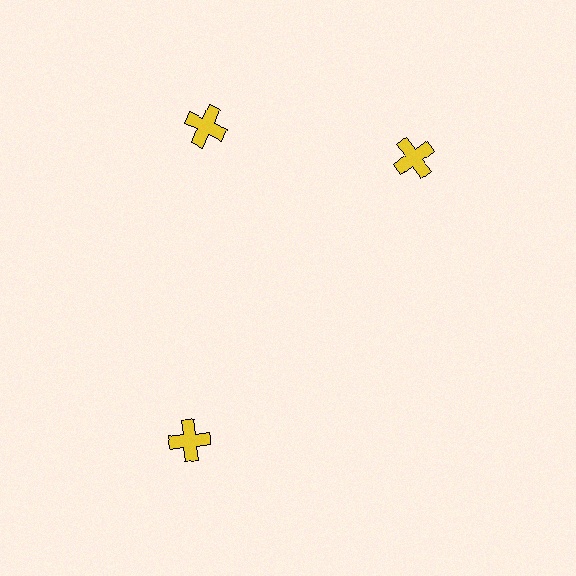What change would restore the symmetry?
The symmetry would be restored by rotating it back into even spacing with its neighbors so that all 3 crosses sit at equal angles and equal distance from the center.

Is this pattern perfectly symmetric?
No. The 3 yellow crosses are arranged in a ring, but one element near the 3 o'clock position is rotated out of alignment along the ring, breaking the 3-fold rotational symmetry.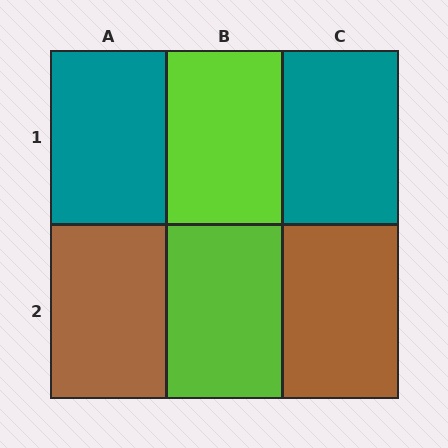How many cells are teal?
2 cells are teal.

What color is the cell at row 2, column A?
Brown.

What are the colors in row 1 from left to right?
Teal, lime, teal.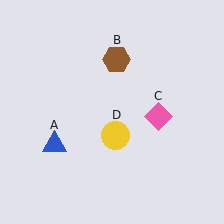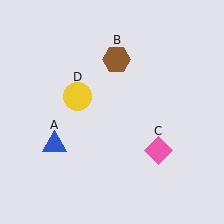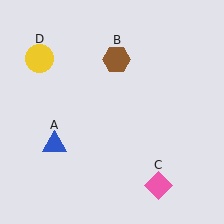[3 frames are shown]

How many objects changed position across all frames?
2 objects changed position: pink diamond (object C), yellow circle (object D).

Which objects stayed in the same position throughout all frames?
Blue triangle (object A) and brown hexagon (object B) remained stationary.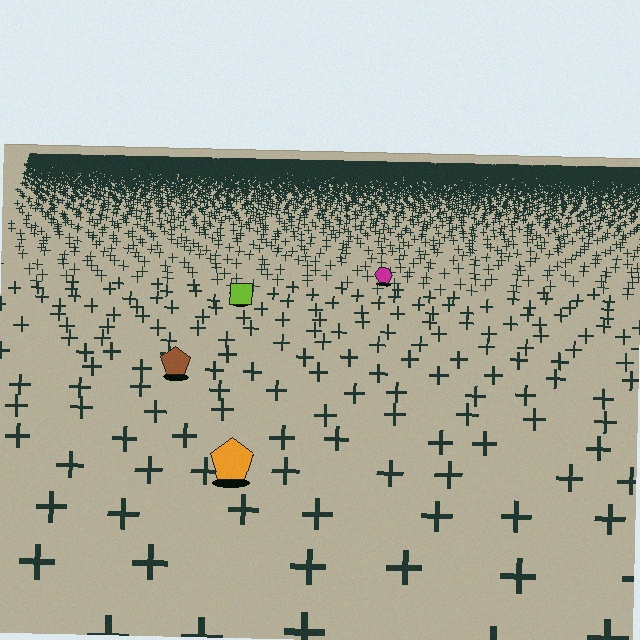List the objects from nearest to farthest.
From nearest to farthest: the orange pentagon, the brown pentagon, the lime square, the magenta hexagon.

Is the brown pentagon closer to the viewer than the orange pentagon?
No. The orange pentagon is closer — you can tell from the texture gradient: the ground texture is coarser near it.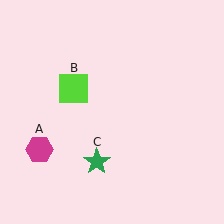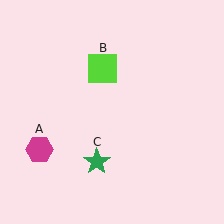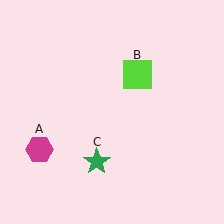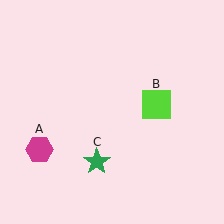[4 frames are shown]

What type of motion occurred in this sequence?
The lime square (object B) rotated clockwise around the center of the scene.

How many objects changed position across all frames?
1 object changed position: lime square (object B).